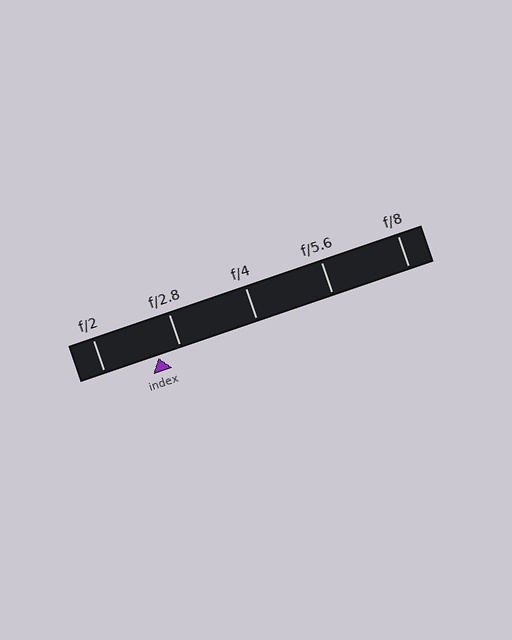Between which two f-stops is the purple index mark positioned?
The index mark is between f/2 and f/2.8.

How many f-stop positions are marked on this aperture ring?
There are 5 f-stop positions marked.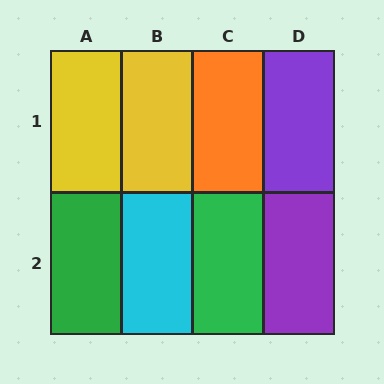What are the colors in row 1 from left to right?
Yellow, yellow, orange, purple.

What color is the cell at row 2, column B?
Cyan.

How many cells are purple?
2 cells are purple.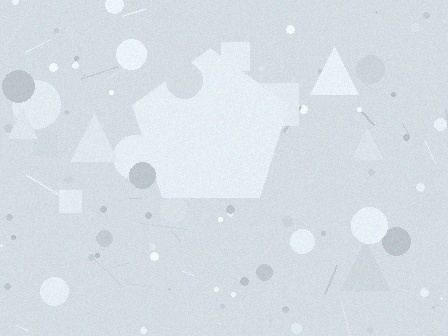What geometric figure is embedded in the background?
A pentagon is embedded in the background.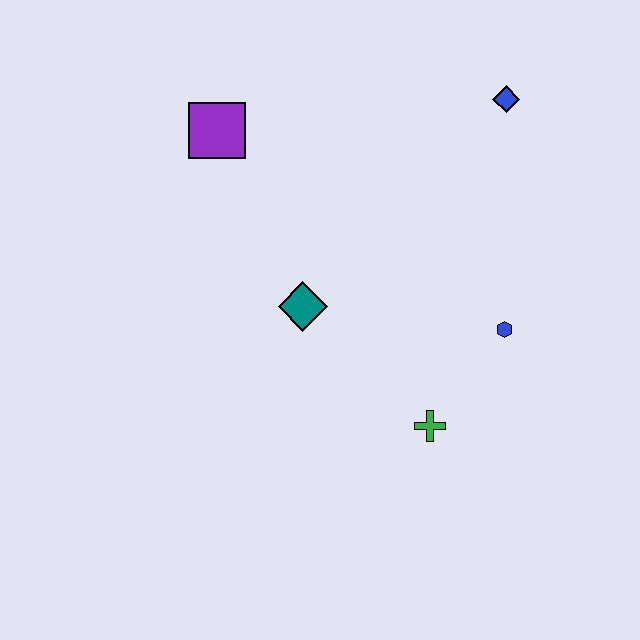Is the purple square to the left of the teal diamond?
Yes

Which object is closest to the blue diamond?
The blue hexagon is closest to the blue diamond.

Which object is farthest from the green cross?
The purple square is farthest from the green cross.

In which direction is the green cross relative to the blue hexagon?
The green cross is below the blue hexagon.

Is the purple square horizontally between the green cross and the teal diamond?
No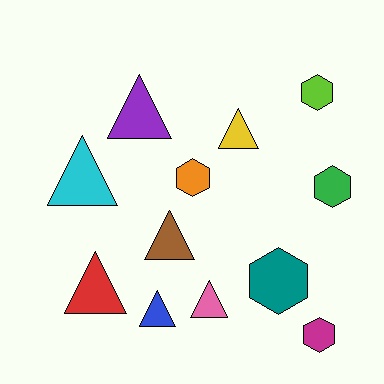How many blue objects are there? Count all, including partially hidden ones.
There is 1 blue object.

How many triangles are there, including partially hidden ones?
There are 7 triangles.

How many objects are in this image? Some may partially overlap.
There are 12 objects.